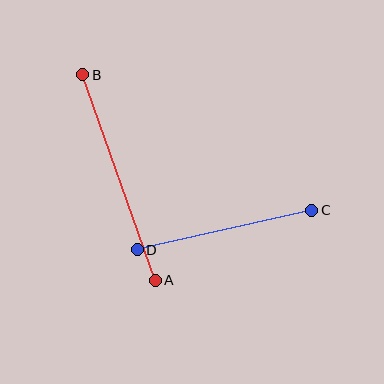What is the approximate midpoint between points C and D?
The midpoint is at approximately (224, 230) pixels.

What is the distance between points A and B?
The distance is approximately 218 pixels.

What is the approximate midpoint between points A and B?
The midpoint is at approximately (119, 177) pixels.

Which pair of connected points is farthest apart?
Points A and B are farthest apart.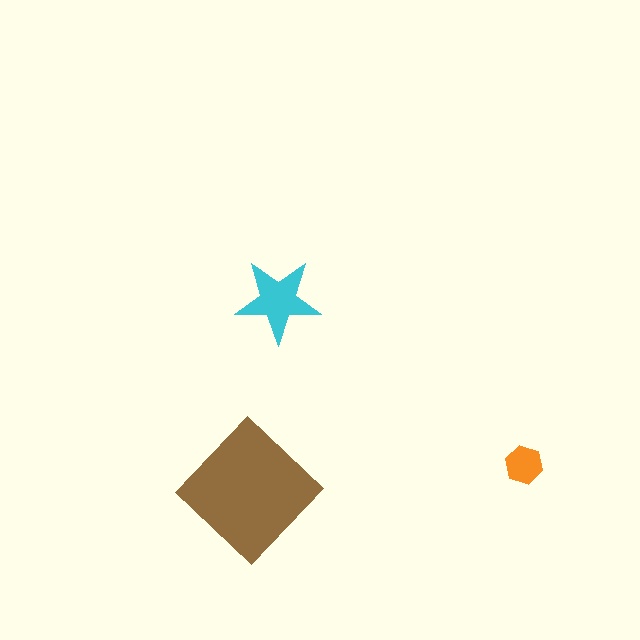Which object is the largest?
The brown diamond.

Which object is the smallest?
The orange hexagon.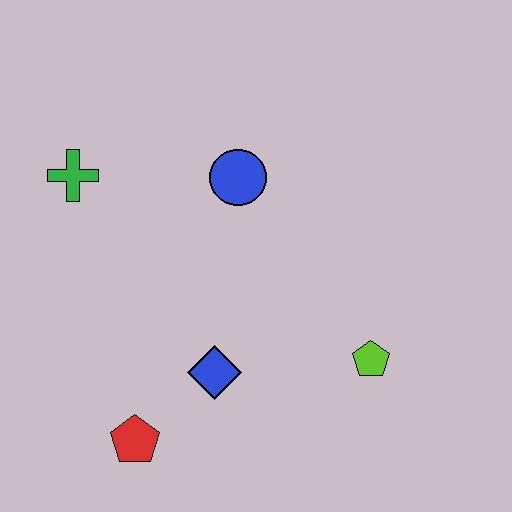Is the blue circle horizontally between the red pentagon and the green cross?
No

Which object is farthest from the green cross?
The lime pentagon is farthest from the green cross.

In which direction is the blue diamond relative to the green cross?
The blue diamond is below the green cross.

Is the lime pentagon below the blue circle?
Yes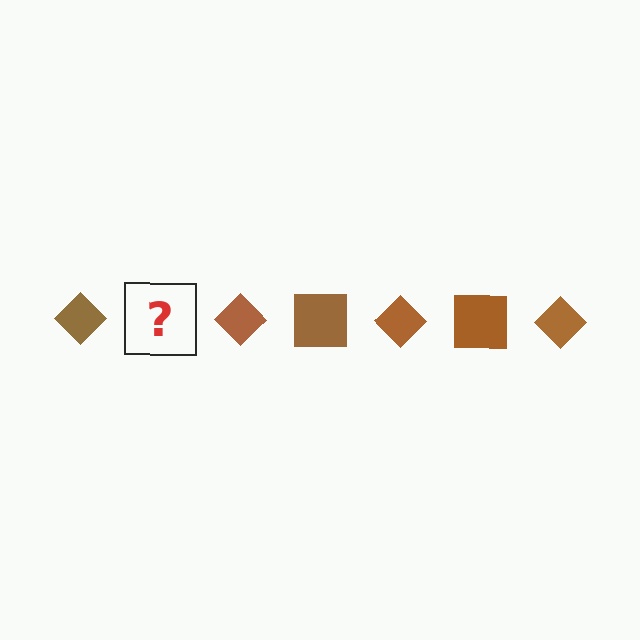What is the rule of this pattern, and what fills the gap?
The rule is that the pattern cycles through diamond, square shapes in brown. The gap should be filled with a brown square.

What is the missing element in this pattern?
The missing element is a brown square.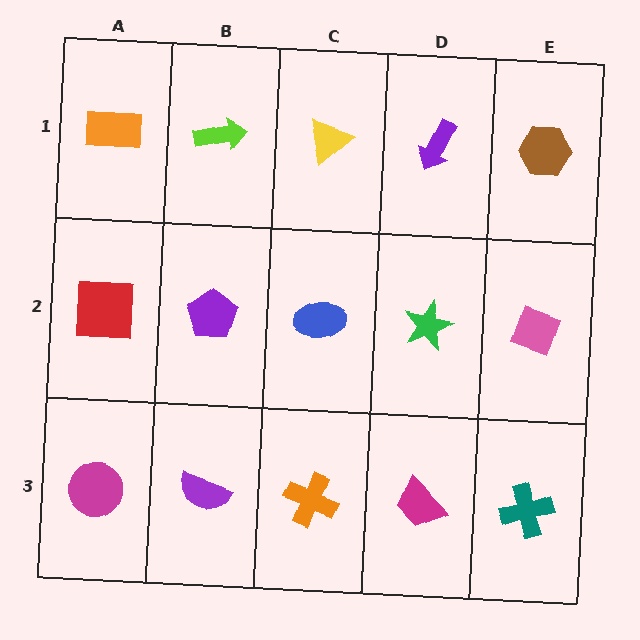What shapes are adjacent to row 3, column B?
A purple pentagon (row 2, column B), a magenta circle (row 3, column A), an orange cross (row 3, column C).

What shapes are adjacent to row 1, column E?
A pink diamond (row 2, column E), a purple arrow (row 1, column D).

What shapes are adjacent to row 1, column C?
A blue ellipse (row 2, column C), a lime arrow (row 1, column B), a purple arrow (row 1, column D).